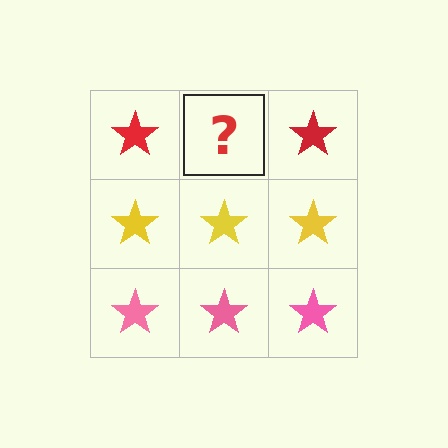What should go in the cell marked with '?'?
The missing cell should contain a red star.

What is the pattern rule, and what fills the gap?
The rule is that each row has a consistent color. The gap should be filled with a red star.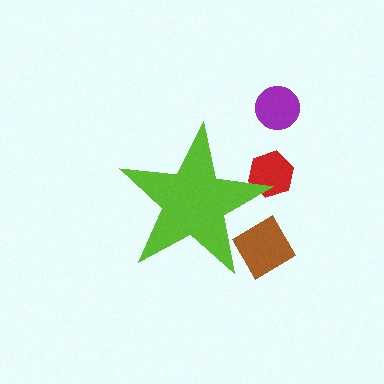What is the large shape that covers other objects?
A lime star.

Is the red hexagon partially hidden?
Yes, the red hexagon is partially hidden behind the lime star.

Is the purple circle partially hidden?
No, the purple circle is fully visible.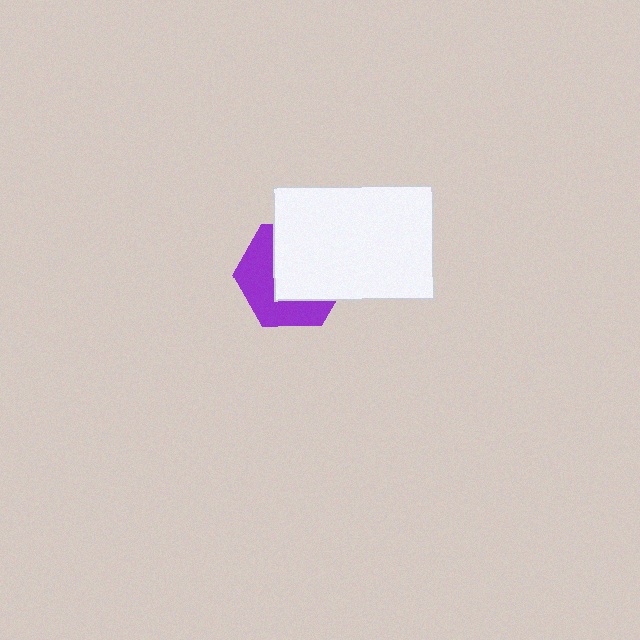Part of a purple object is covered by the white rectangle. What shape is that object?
It is a hexagon.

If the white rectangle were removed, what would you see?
You would see the complete purple hexagon.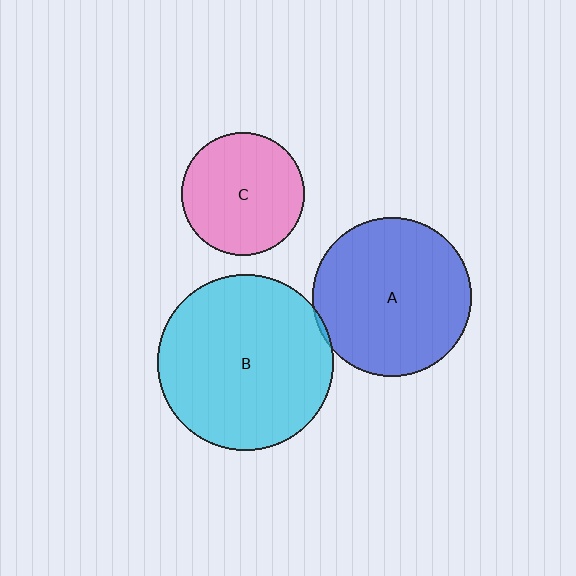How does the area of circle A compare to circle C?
Approximately 1.7 times.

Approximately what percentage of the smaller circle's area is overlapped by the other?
Approximately 5%.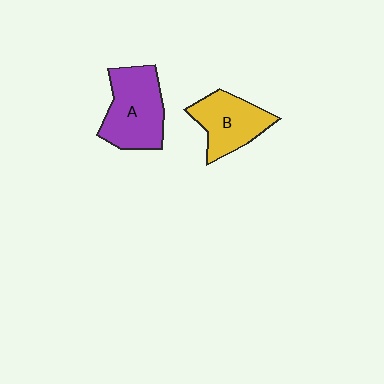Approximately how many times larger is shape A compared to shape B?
Approximately 1.2 times.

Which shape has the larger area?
Shape A (purple).